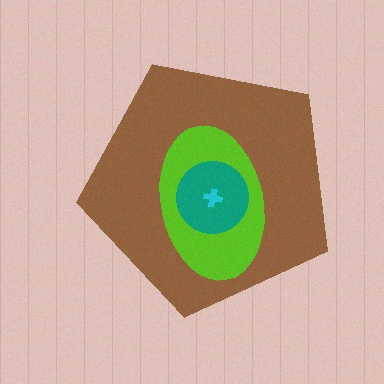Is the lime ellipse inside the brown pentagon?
Yes.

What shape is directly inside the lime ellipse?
The teal circle.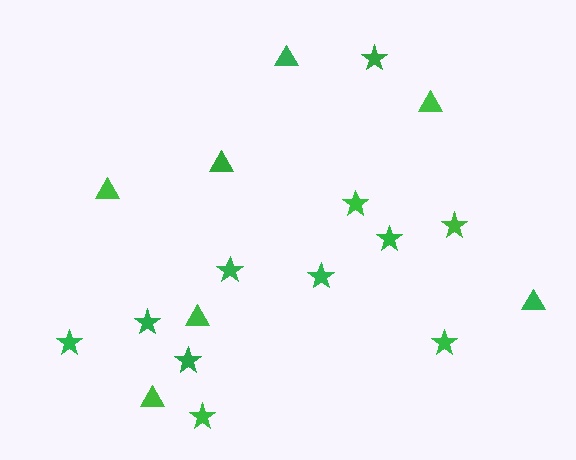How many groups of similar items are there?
There are 2 groups: one group of triangles (7) and one group of stars (11).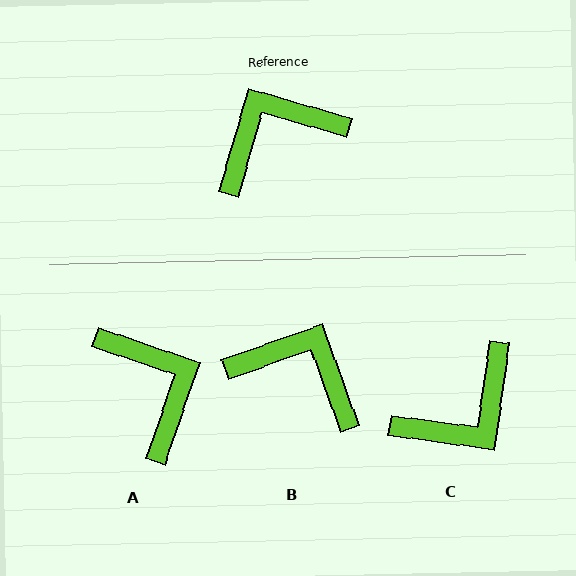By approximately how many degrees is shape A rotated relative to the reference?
Approximately 93 degrees clockwise.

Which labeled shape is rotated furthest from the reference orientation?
C, about 172 degrees away.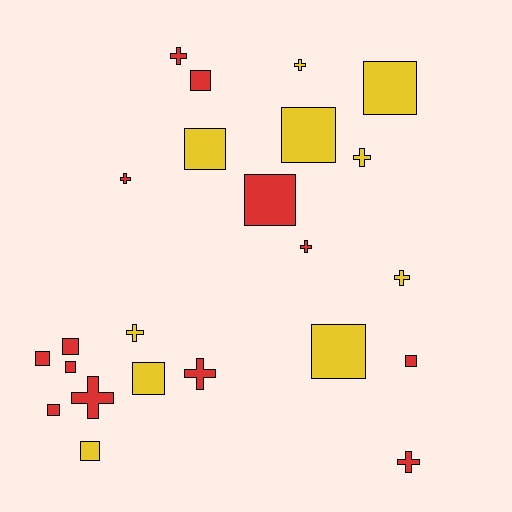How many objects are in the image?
There are 23 objects.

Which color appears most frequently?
Red, with 13 objects.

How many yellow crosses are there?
There are 4 yellow crosses.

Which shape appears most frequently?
Square, with 13 objects.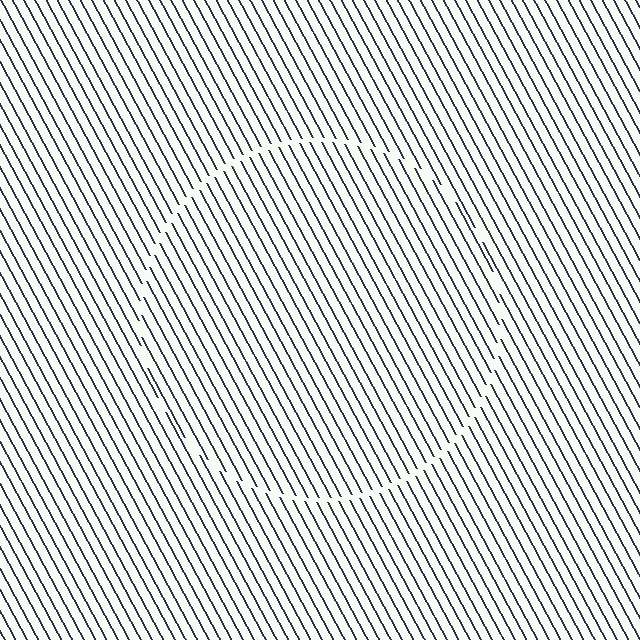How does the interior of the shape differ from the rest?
The interior of the shape contains the same grating, shifted by half a period — the contour is defined by the phase discontinuity where line-ends from the inner and outer gratings abut.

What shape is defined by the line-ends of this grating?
An illusory circle. The interior of the shape contains the same grating, shifted by half a period — the contour is defined by the phase discontinuity where line-ends from the inner and outer gratings abut.